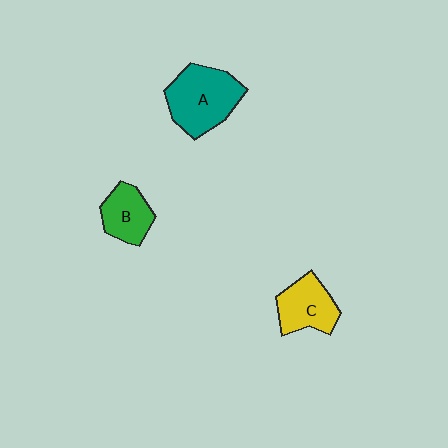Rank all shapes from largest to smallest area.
From largest to smallest: A (teal), C (yellow), B (green).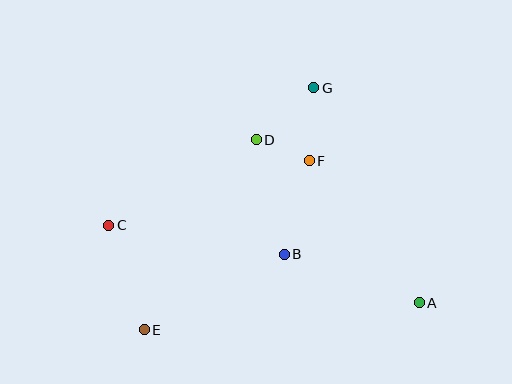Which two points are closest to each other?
Points D and F are closest to each other.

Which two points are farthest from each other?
Points A and C are farthest from each other.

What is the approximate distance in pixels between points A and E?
The distance between A and E is approximately 276 pixels.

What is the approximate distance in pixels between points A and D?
The distance between A and D is approximately 231 pixels.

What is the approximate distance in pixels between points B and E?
The distance between B and E is approximately 159 pixels.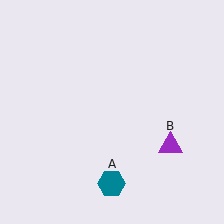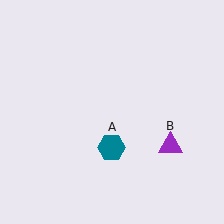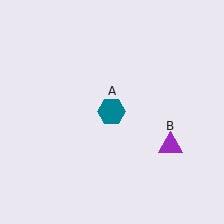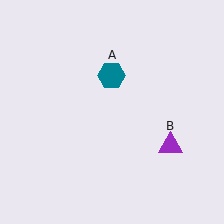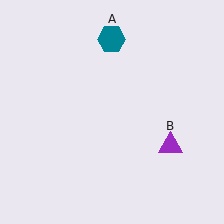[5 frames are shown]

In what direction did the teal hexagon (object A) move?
The teal hexagon (object A) moved up.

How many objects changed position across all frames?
1 object changed position: teal hexagon (object A).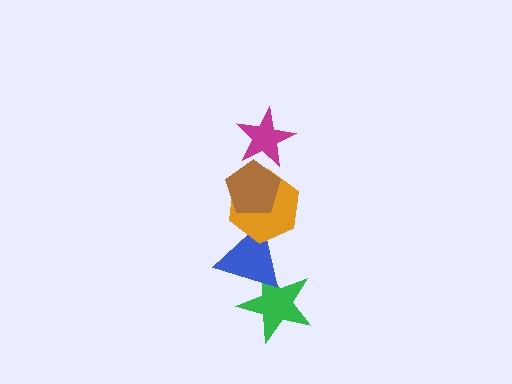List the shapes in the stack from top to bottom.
From top to bottom: the magenta star, the brown pentagon, the orange hexagon, the blue triangle, the green star.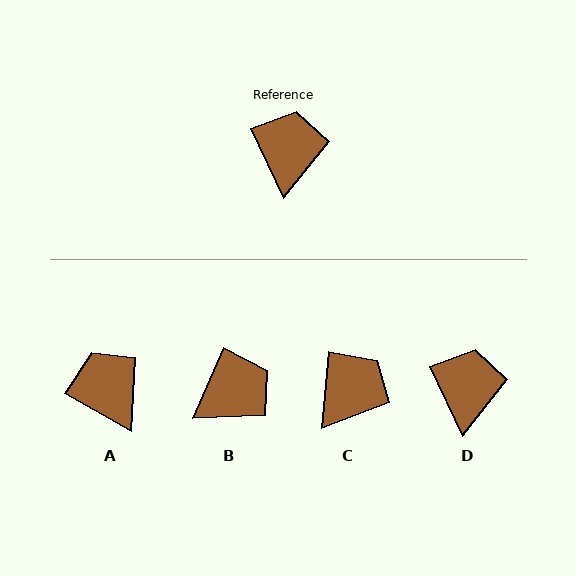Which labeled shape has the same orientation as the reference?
D.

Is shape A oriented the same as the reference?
No, it is off by about 35 degrees.